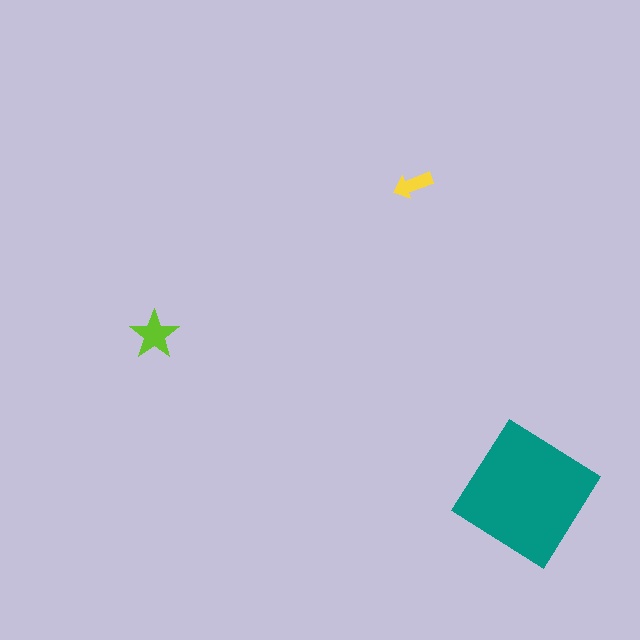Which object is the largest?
The teal diamond.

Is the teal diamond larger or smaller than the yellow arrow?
Larger.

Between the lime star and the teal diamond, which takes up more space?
The teal diamond.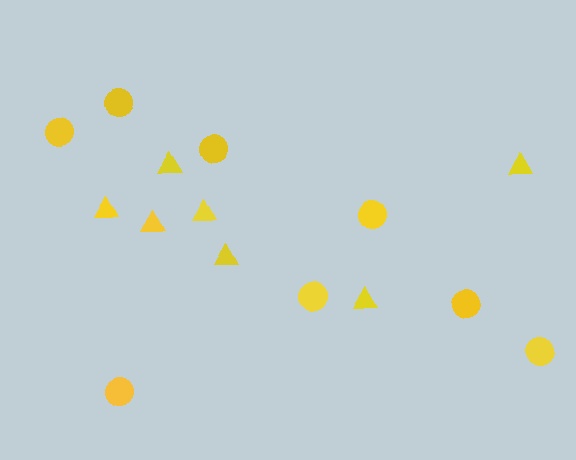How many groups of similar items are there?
There are 2 groups: one group of circles (8) and one group of triangles (7).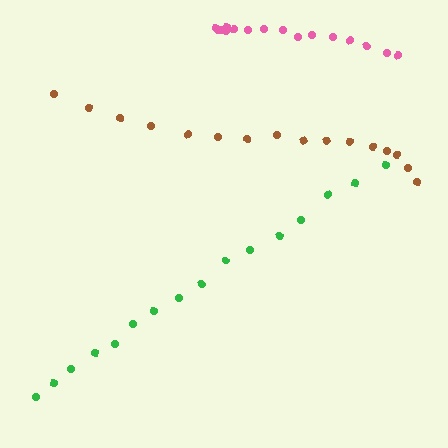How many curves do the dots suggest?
There are 3 distinct paths.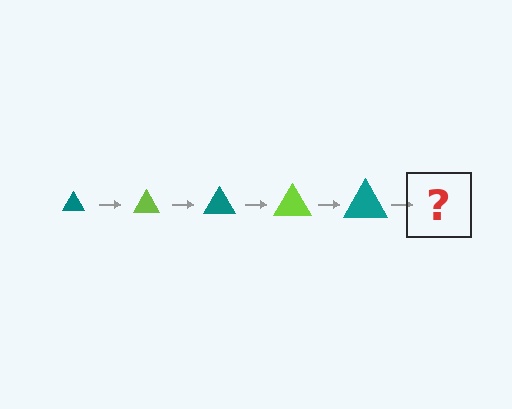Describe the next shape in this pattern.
It should be a lime triangle, larger than the previous one.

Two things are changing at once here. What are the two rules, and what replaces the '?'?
The two rules are that the triangle grows larger each step and the color cycles through teal and lime. The '?' should be a lime triangle, larger than the previous one.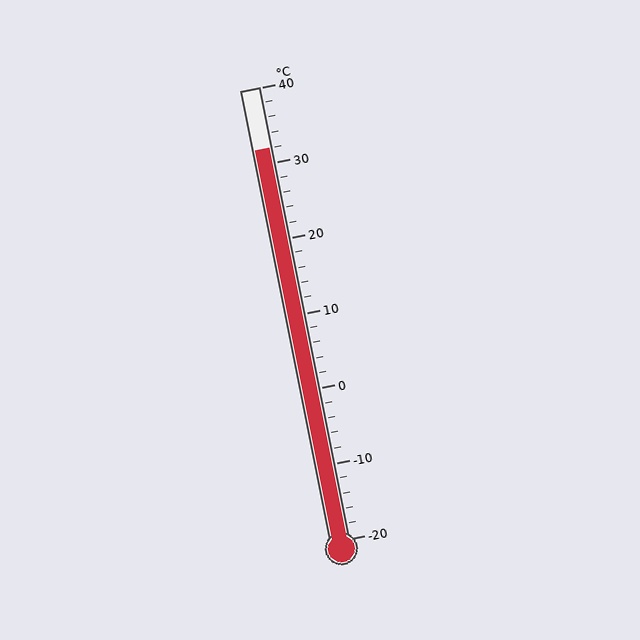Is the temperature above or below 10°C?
The temperature is above 10°C.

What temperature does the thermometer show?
The thermometer shows approximately 32°C.